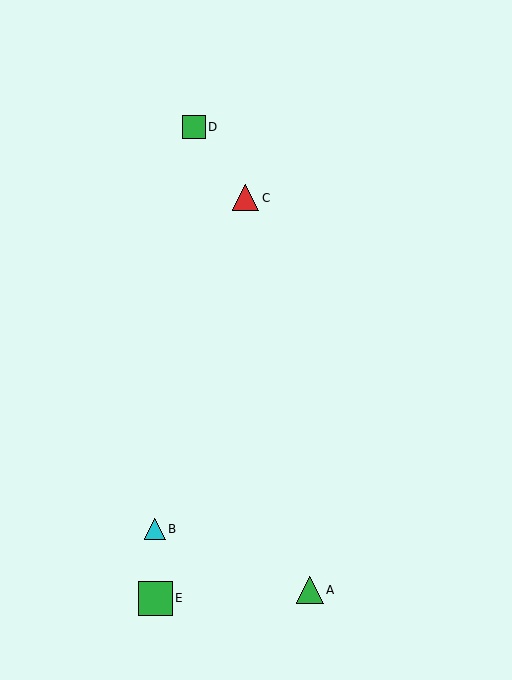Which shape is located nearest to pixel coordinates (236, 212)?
The red triangle (labeled C) at (246, 198) is nearest to that location.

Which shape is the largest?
The green square (labeled E) is the largest.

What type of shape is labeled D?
Shape D is a green square.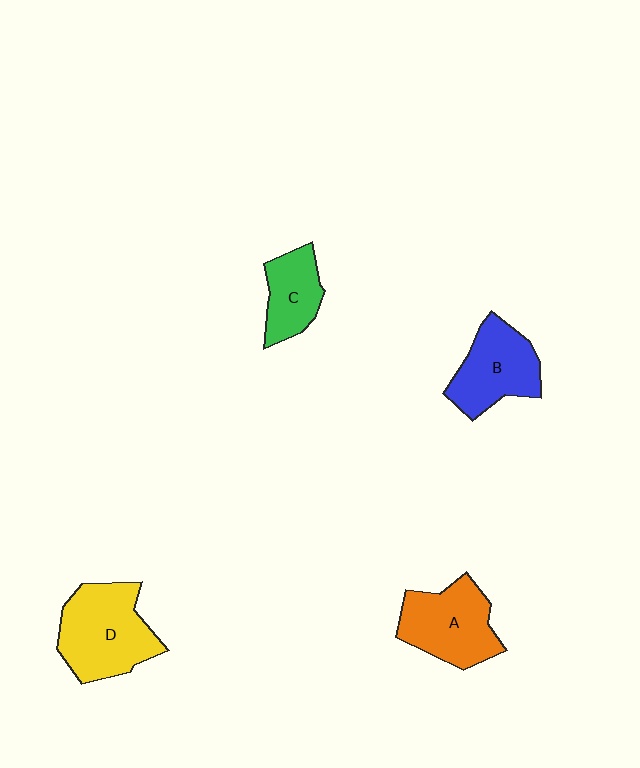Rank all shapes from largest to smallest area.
From largest to smallest: D (yellow), A (orange), B (blue), C (green).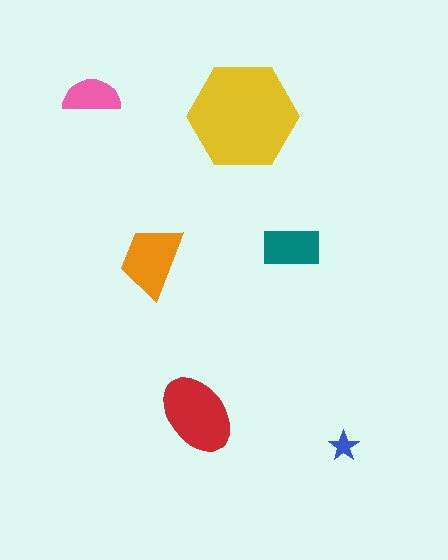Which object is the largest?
The yellow hexagon.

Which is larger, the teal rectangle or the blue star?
The teal rectangle.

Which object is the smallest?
The blue star.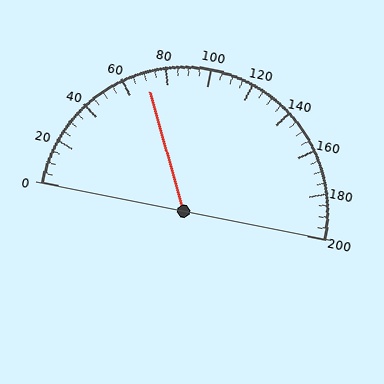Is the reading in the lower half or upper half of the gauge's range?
The reading is in the lower half of the range (0 to 200).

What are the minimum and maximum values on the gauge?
The gauge ranges from 0 to 200.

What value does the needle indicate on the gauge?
The needle indicates approximately 70.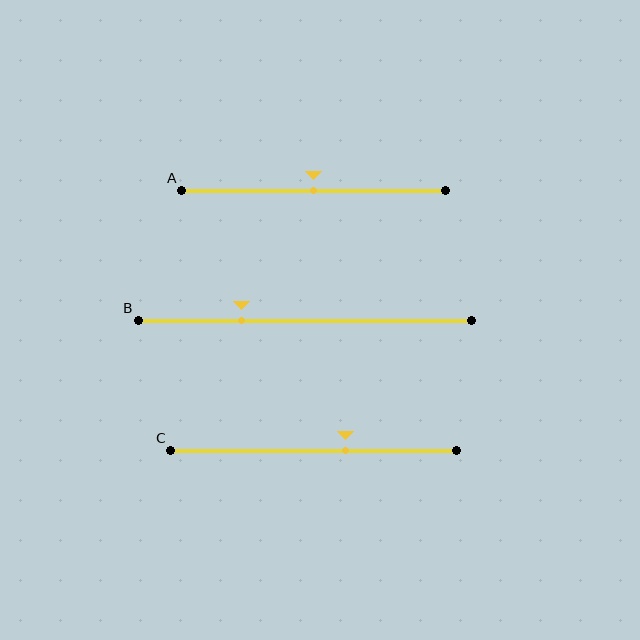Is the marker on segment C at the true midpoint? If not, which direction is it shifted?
No, the marker on segment C is shifted to the right by about 11% of the segment length.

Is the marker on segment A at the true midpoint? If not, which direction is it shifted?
Yes, the marker on segment A is at the true midpoint.